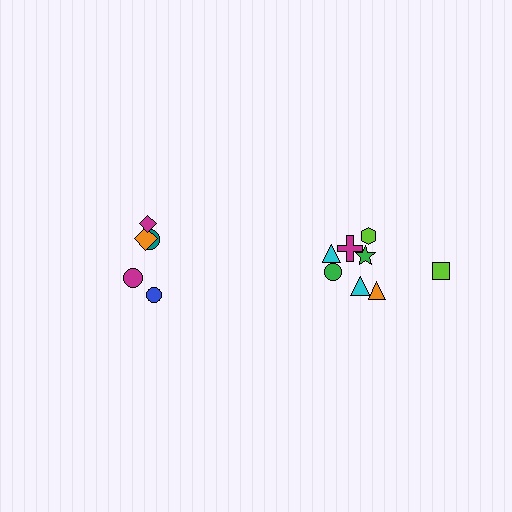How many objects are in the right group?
There are 8 objects.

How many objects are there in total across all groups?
There are 13 objects.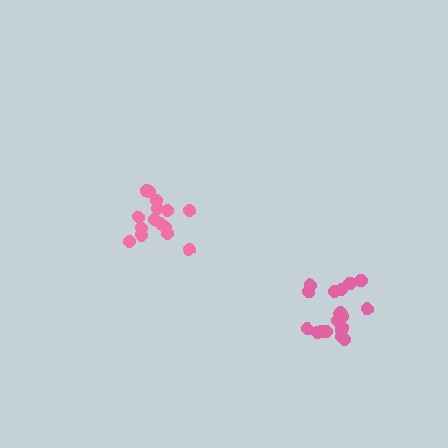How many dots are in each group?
Group 1: 19 dots, Group 2: 15 dots (34 total).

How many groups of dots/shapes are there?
There are 2 groups.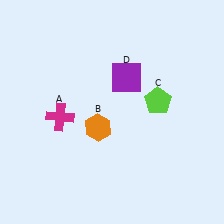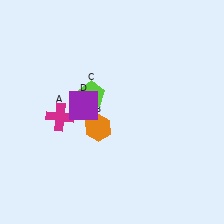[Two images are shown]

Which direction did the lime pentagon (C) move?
The lime pentagon (C) moved left.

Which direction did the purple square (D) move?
The purple square (D) moved left.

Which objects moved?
The objects that moved are: the lime pentagon (C), the purple square (D).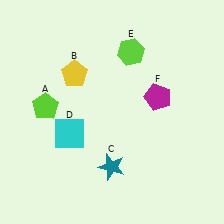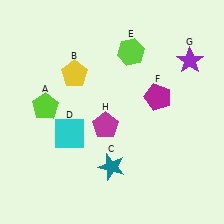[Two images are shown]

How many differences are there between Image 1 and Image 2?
There are 2 differences between the two images.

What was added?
A purple star (G), a magenta pentagon (H) were added in Image 2.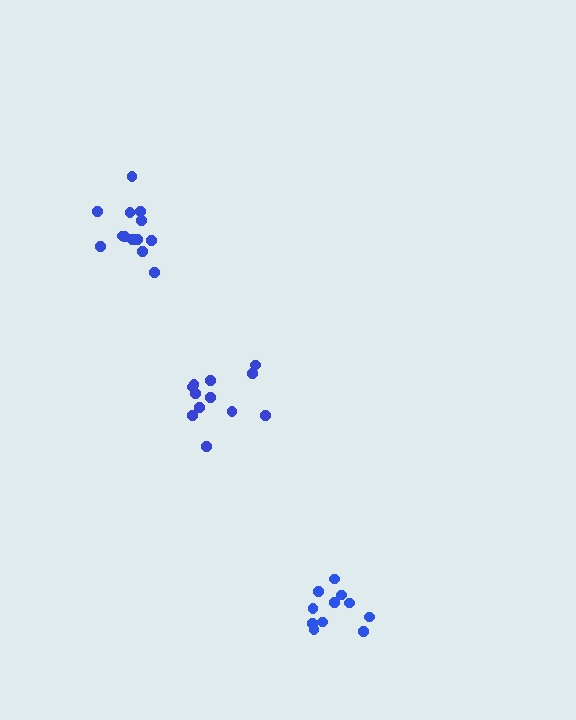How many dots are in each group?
Group 1: 11 dots, Group 2: 13 dots, Group 3: 12 dots (36 total).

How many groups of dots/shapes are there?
There are 3 groups.